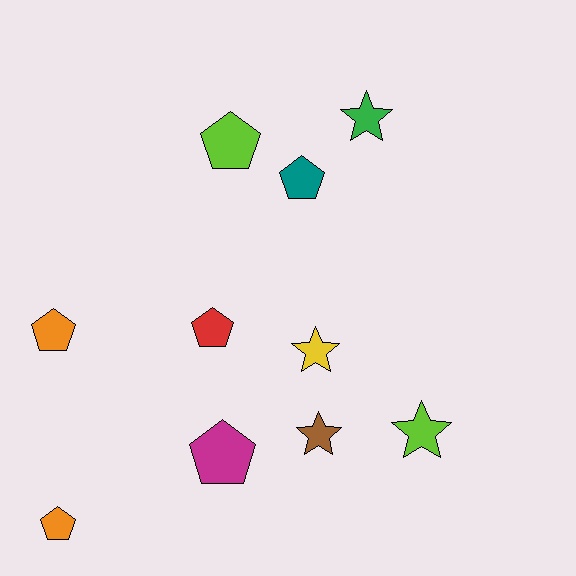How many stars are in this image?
There are 4 stars.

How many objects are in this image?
There are 10 objects.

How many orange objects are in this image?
There are 2 orange objects.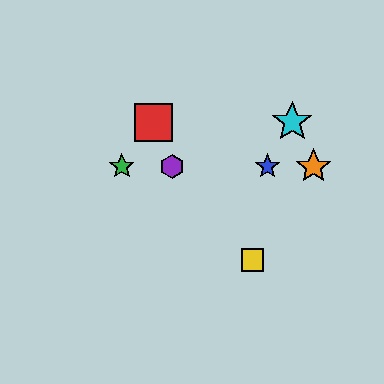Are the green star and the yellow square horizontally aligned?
No, the green star is at y≈167 and the yellow square is at y≈260.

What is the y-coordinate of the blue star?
The blue star is at y≈167.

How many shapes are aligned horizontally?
4 shapes (the blue star, the green star, the purple hexagon, the orange star) are aligned horizontally.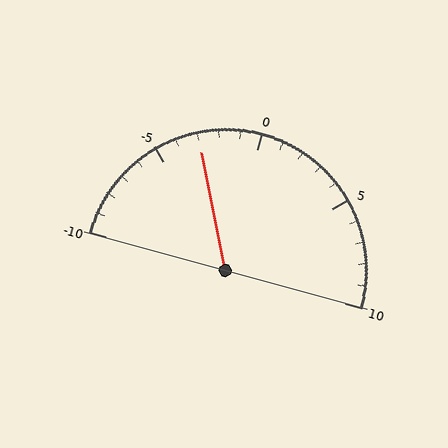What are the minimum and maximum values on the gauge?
The gauge ranges from -10 to 10.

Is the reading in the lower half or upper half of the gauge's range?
The reading is in the lower half of the range (-10 to 10).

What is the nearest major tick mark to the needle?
The nearest major tick mark is -5.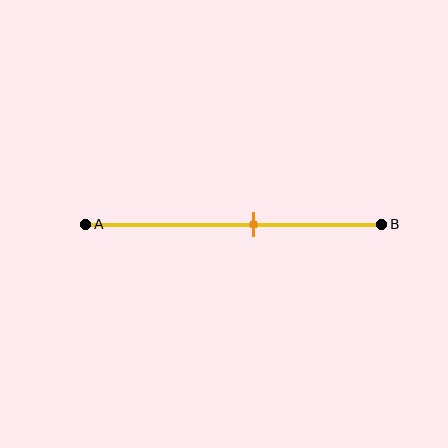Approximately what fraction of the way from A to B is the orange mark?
The orange mark is approximately 55% of the way from A to B.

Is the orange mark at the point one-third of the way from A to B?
No, the mark is at about 55% from A, not at the 33% one-third point.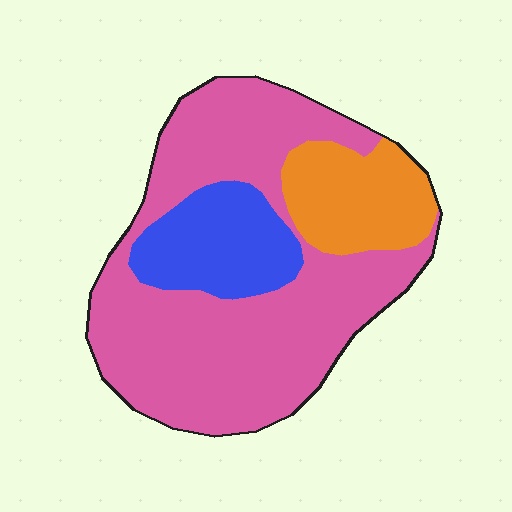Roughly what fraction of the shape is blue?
Blue covers around 15% of the shape.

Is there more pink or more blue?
Pink.